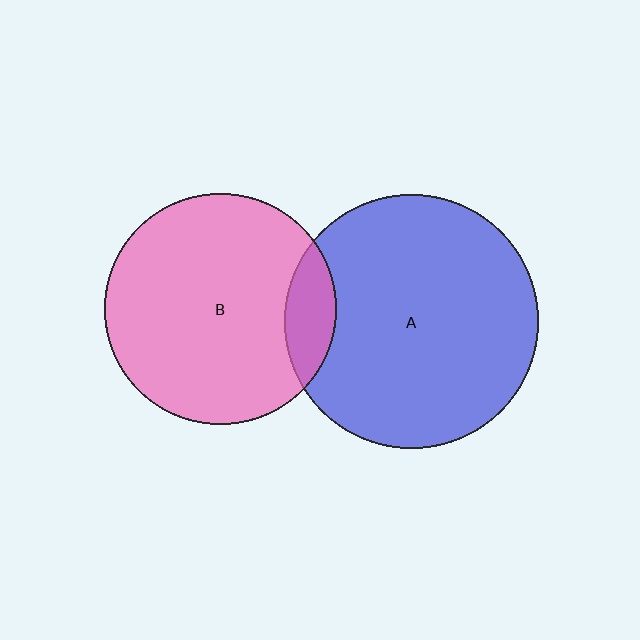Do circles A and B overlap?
Yes.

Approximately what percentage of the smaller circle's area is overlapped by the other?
Approximately 10%.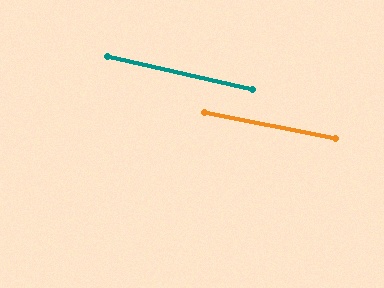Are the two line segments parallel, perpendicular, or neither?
Parallel — their directions differ by only 1.3°.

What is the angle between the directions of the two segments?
Approximately 1 degree.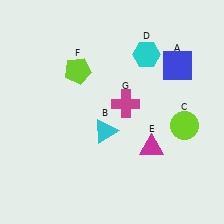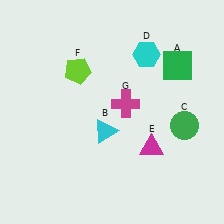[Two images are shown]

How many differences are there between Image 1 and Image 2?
There are 2 differences between the two images.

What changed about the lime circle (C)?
In Image 1, C is lime. In Image 2, it changed to green.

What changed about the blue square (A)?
In Image 1, A is blue. In Image 2, it changed to green.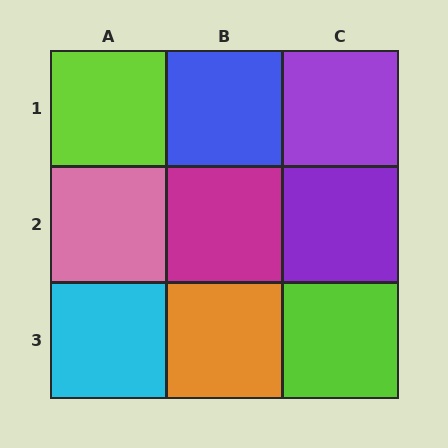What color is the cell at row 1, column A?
Lime.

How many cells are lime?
2 cells are lime.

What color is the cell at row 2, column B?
Magenta.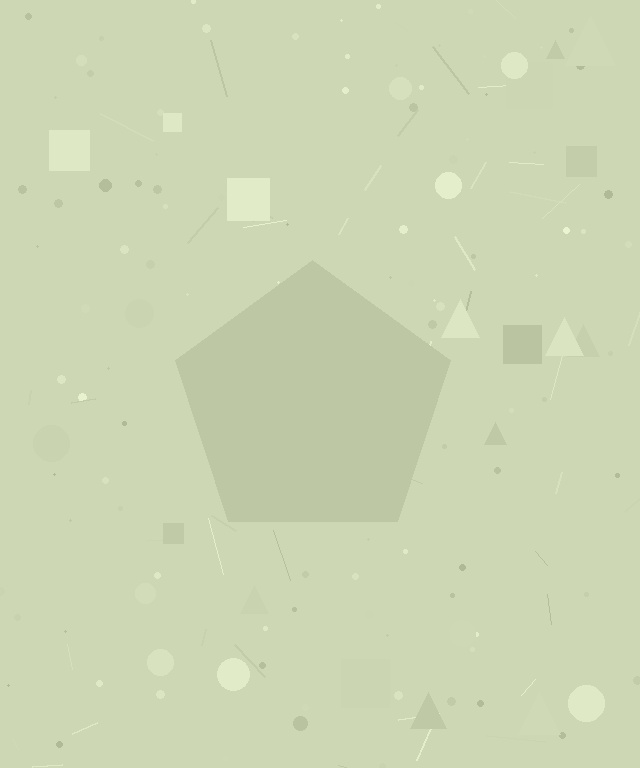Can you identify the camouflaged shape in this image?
The camouflaged shape is a pentagon.